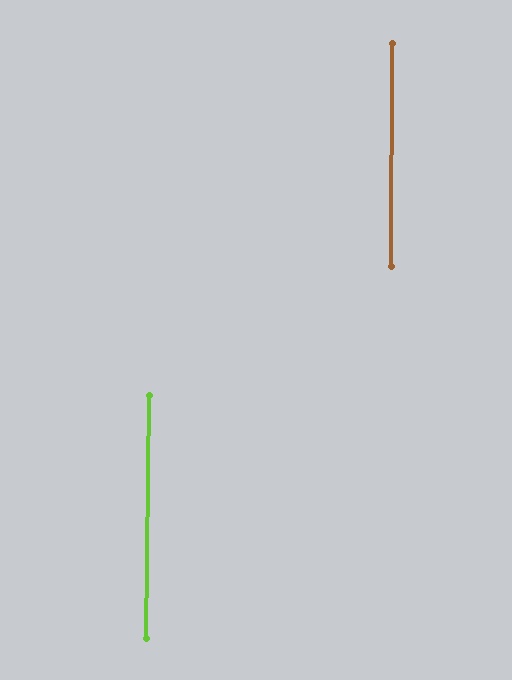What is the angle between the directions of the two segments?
Approximately 1 degree.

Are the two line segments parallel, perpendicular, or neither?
Parallel — their directions differ by only 0.5°.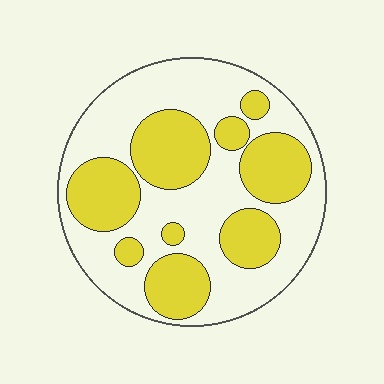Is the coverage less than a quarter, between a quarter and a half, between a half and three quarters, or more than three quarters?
Between a quarter and a half.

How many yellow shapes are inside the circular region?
9.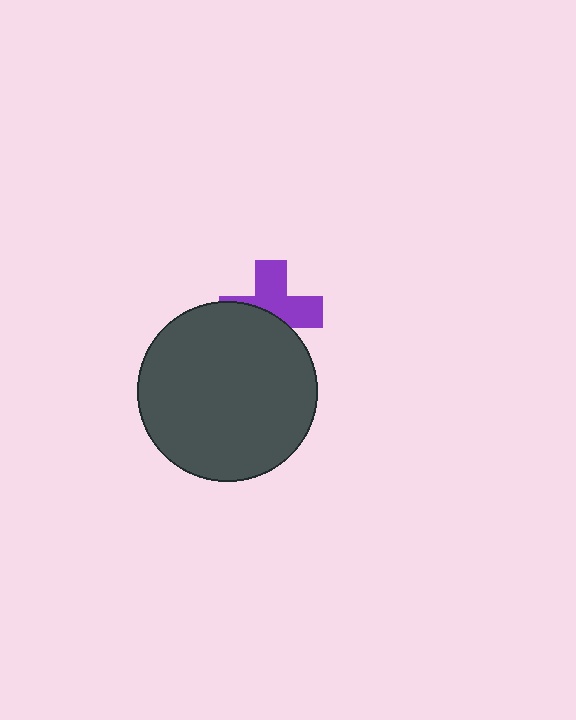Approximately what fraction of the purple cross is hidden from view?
Roughly 45% of the purple cross is hidden behind the dark gray circle.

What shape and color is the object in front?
The object in front is a dark gray circle.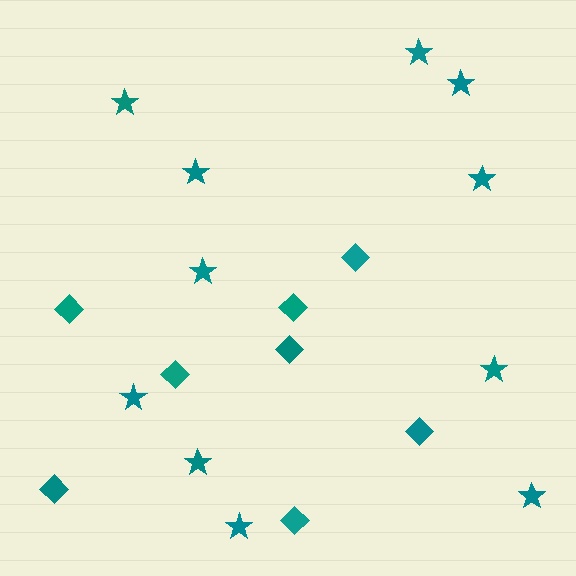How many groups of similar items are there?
There are 2 groups: one group of diamonds (8) and one group of stars (11).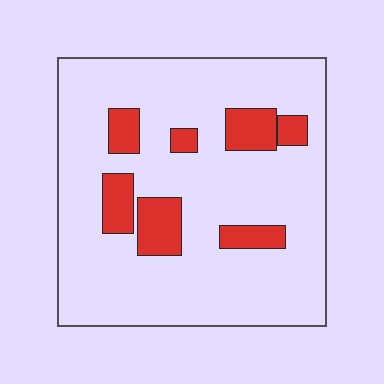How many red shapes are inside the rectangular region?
7.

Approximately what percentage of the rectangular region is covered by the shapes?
Approximately 15%.